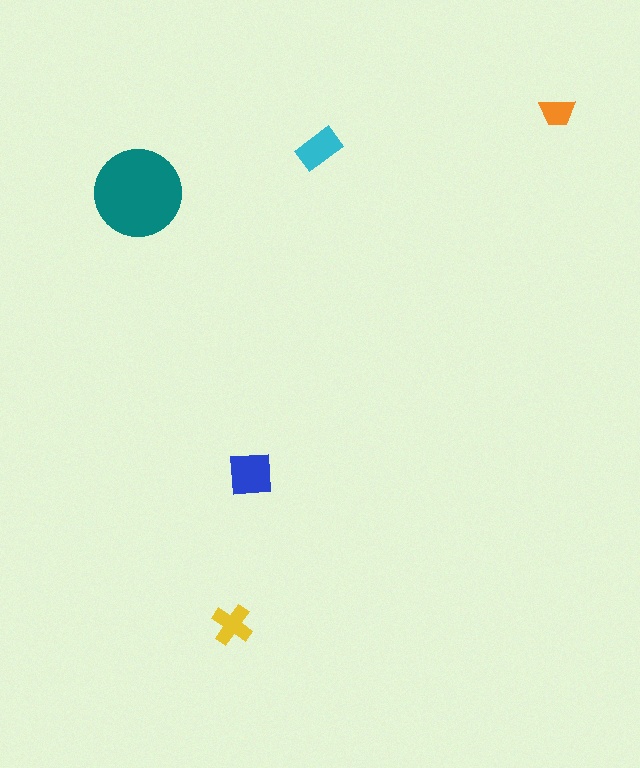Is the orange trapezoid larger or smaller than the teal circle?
Smaller.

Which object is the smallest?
The orange trapezoid.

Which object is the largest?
The teal circle.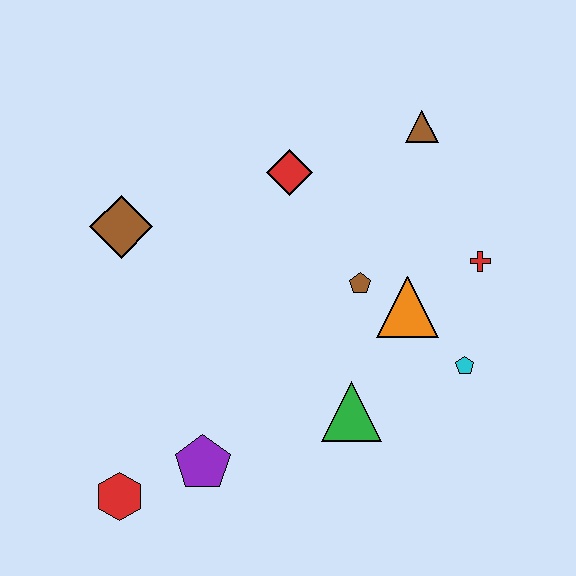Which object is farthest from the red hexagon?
The brown triangle is farthest from the red hexagon.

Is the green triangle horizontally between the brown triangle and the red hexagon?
Yes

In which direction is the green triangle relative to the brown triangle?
The green triangle is below the brown triangle.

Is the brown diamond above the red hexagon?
Yes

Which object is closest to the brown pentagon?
The orange triangle is closest to the brown pentagon.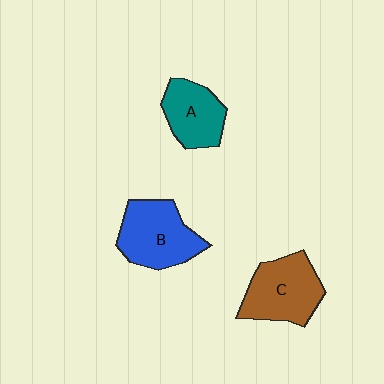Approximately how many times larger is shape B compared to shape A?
Approximately 1.3 times.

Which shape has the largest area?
Shape B (blue).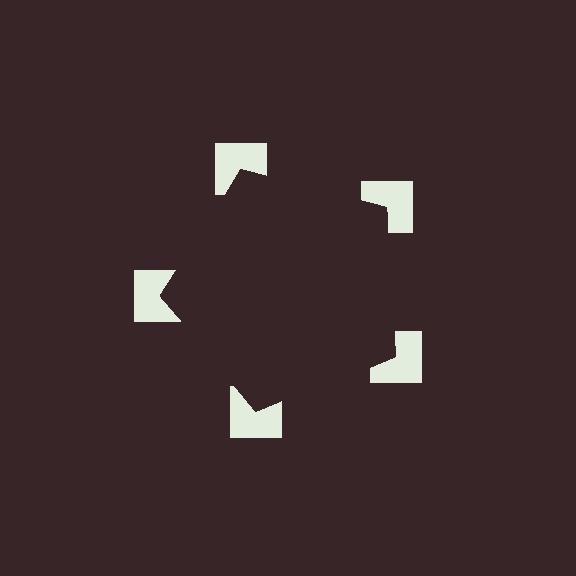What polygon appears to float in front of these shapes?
An illusory pentagon — its edges are inferred from the aligned wedge cuts in the notched squares, not physically drawn.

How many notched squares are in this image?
There are 5 — one at each vertex of the illusory pentagon.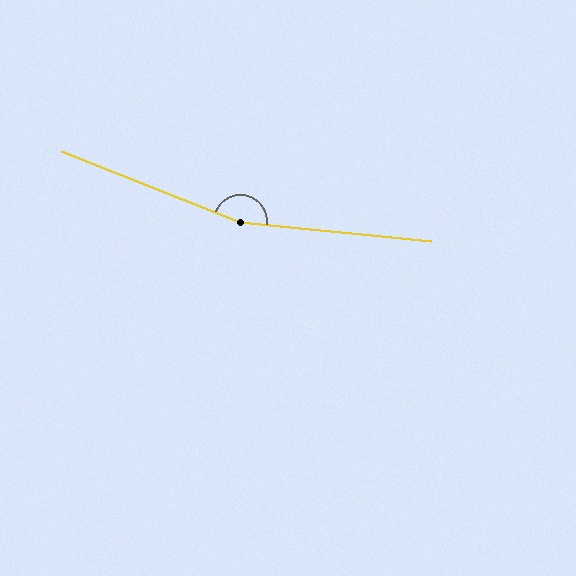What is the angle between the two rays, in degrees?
Approximately 164 degrees.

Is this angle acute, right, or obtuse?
It is obtuse.